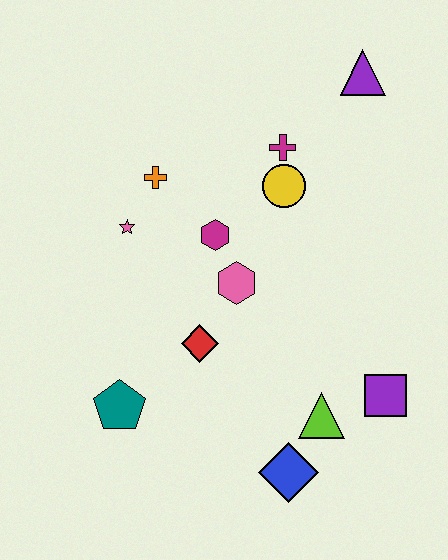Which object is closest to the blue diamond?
The lime triangle is closest to the blue diamond.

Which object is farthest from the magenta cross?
The blue diamond is farthest from the magenta cross.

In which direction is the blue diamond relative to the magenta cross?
The blue diamond is below the magenta cross.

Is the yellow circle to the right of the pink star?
Yes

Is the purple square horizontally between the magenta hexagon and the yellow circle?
No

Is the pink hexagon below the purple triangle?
Yes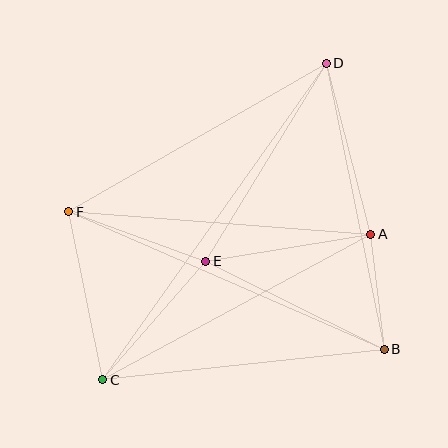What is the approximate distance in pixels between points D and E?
The distance between D and E is approximately 232 pixels.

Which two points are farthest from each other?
Points C and D are farthest from each other.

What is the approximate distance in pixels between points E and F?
The distance between E and F is approximately 146 pixels.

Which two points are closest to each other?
Points A and B are closest to each other.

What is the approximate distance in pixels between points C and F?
The distance between C and F is approximately 172 pixels.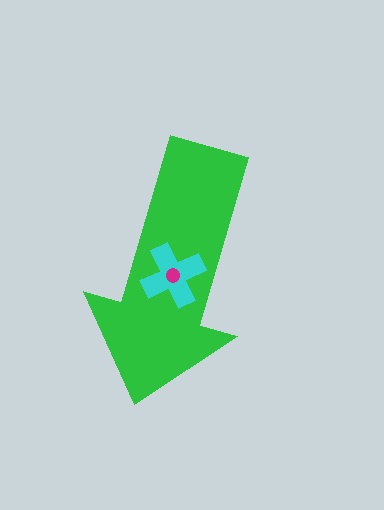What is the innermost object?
The magenta circle.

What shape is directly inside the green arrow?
The cyan cross.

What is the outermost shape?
The green arrow.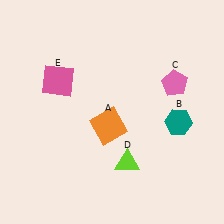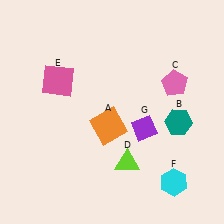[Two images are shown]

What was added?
A cyan hexagon (F), a purple diamond (G) were added in Image 2.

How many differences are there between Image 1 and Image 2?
There are 2 differences between the two images.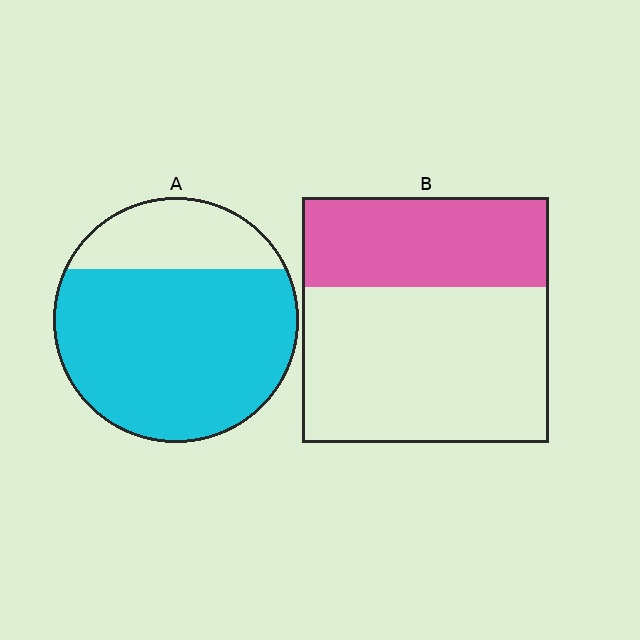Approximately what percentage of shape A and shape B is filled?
A is approximately 75% and B is approximately 35%.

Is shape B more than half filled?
No.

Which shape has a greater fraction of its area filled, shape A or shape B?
Shape A.